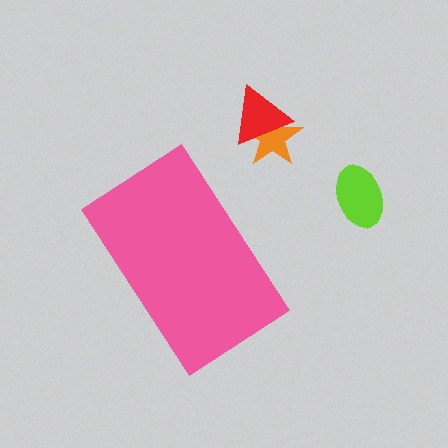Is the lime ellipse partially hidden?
No, the lime ellipse is fully visible.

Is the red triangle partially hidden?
No, the red triangle is fully visible.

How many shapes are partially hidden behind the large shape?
0 shapes are partially hidden.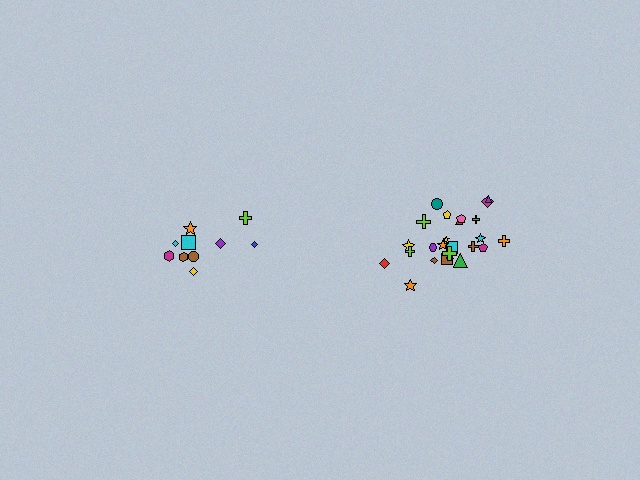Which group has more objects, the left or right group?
The right group.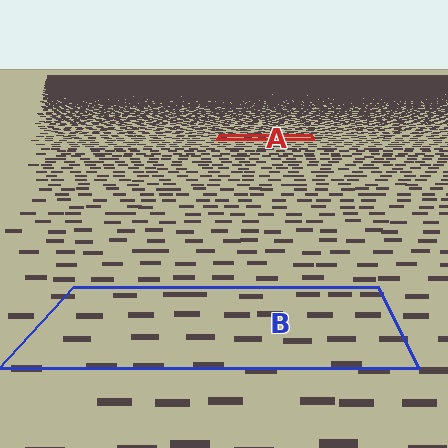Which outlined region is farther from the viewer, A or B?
Region A is farther from the viewer — the texture elements inside it appear smaller and more densely packed.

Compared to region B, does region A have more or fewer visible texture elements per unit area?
Region A has more texture elements per unit area — they are packed more densely because it is farther away.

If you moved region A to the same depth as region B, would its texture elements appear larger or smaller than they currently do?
They would appear larger. At a closer depth, the same texture elements are projected at a bigger on-screen size.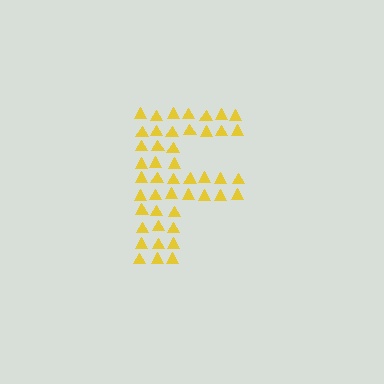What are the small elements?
The small elements are triangles.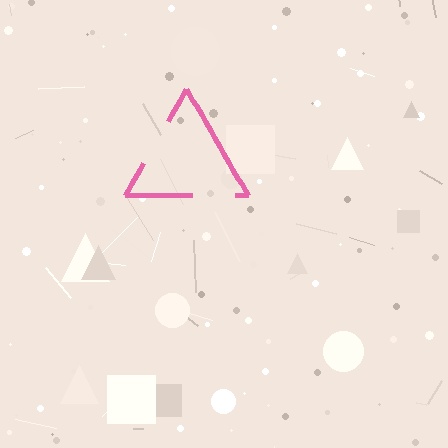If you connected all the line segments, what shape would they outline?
They would outline a triangle.